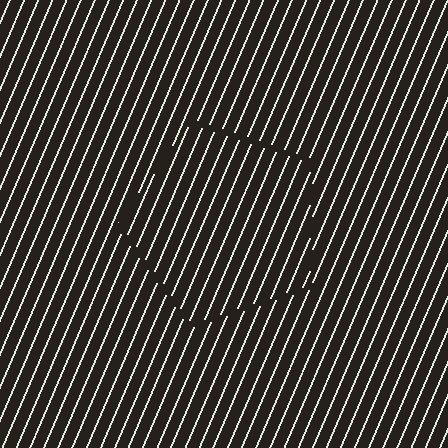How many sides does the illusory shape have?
5 sides — the line-ends trace a pentagon.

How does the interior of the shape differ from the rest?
The interior of the shape contains the same grating, shifted by half a period — the contour is defined by the phase discontinuity where line-ends from the inner and outer gratings abut.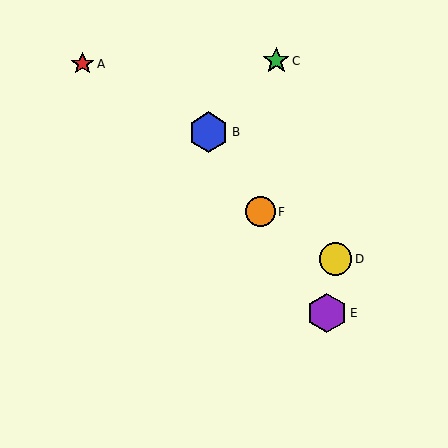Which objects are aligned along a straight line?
Objects B, E, F are aligned along a straight line.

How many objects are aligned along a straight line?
3 objects (B, E, F) are aligned along a straight line.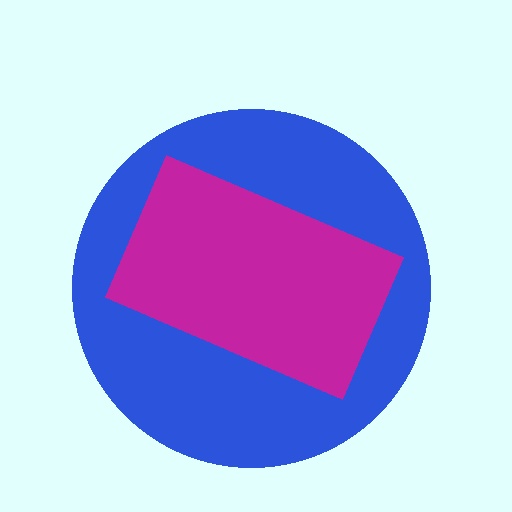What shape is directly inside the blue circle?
The magenta rectangle.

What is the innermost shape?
The magenta rectangle.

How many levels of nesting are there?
2.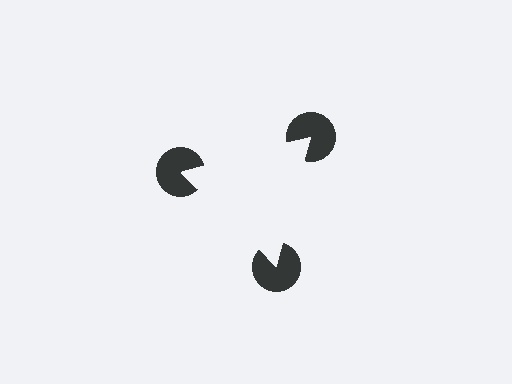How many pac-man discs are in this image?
There are 3 — one at each vertex of the illusory triangle.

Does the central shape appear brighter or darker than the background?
It typically appears slightly brighter than the background, even though no actual brightness change is drawn.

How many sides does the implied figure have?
3 sides.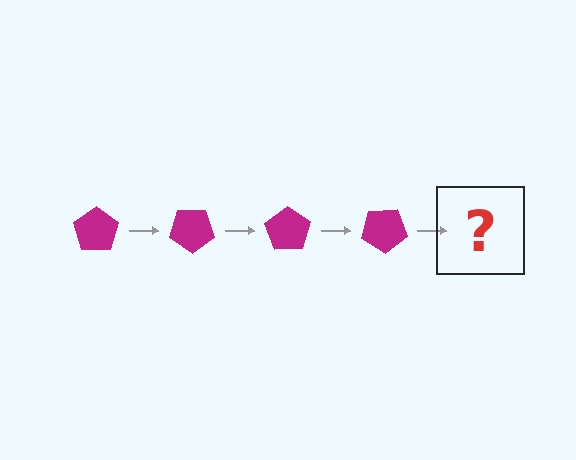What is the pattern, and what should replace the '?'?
The pattern is that the pentagon rotates 35 degrees each step. The '?' should be a magenta pentagon rotated 140 degrees.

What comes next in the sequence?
The next element should be a magenta pentagon rotated 140 degrees.